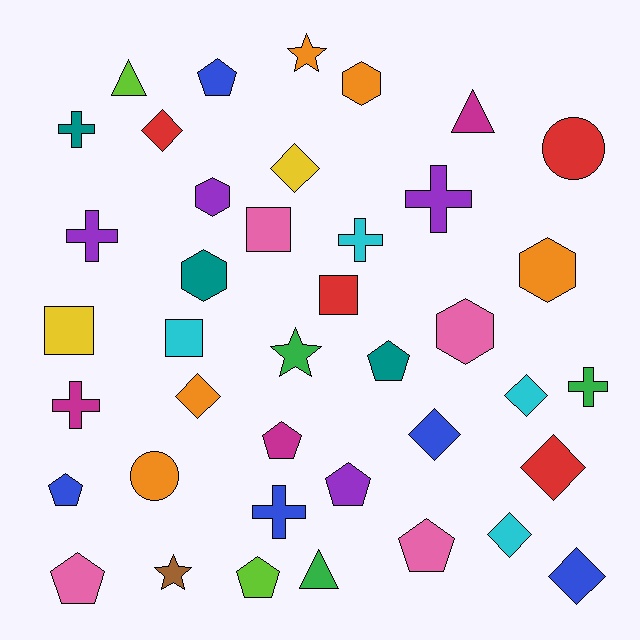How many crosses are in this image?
There are 7 crosses.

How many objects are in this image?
There are 40 objects.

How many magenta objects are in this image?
There are 3 magenta objects.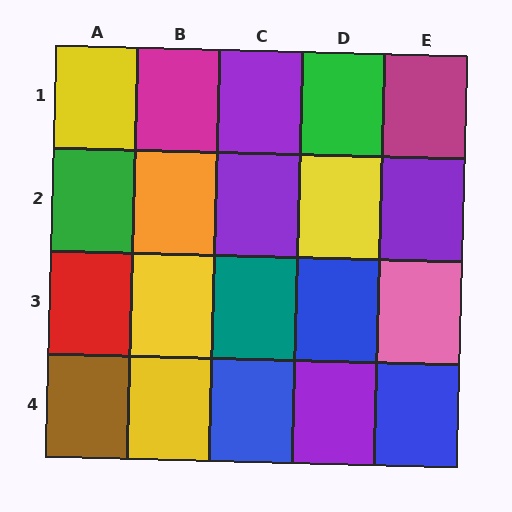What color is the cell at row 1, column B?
Magenta.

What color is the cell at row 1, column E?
Magenta.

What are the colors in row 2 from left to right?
Green, orange, purple, yellow, purple.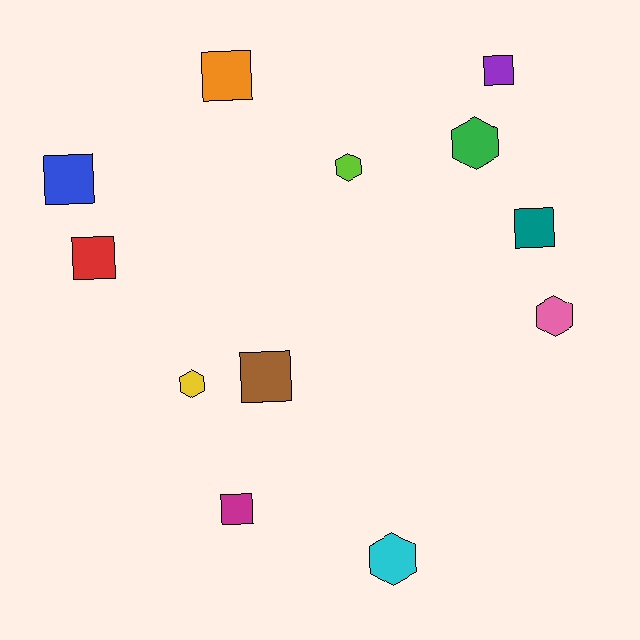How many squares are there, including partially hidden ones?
There are 7 squares.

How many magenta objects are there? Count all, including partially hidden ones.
There is 1 magenta object.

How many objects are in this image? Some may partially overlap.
There are 12 objects.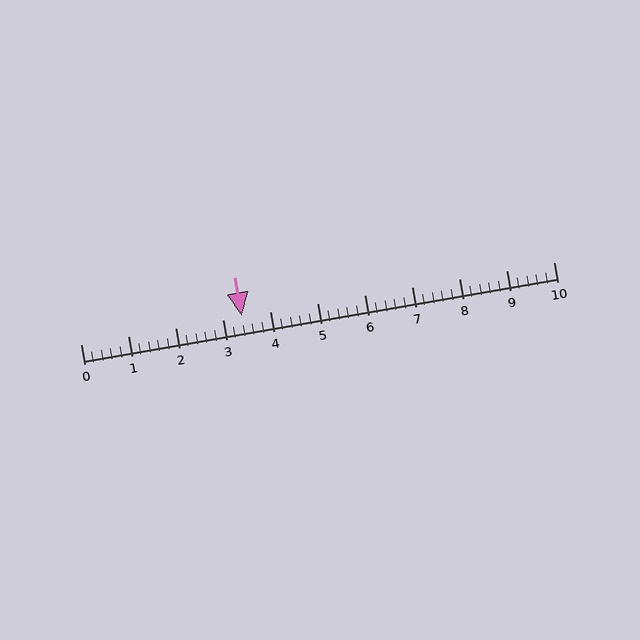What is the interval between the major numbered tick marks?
The major tick marks are spaced 1 units apart.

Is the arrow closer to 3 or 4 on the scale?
The arrow is closer to 3.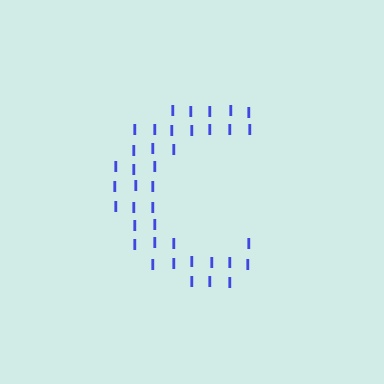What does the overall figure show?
The overall figure shows the letter C.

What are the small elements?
The small elements are letter I's.